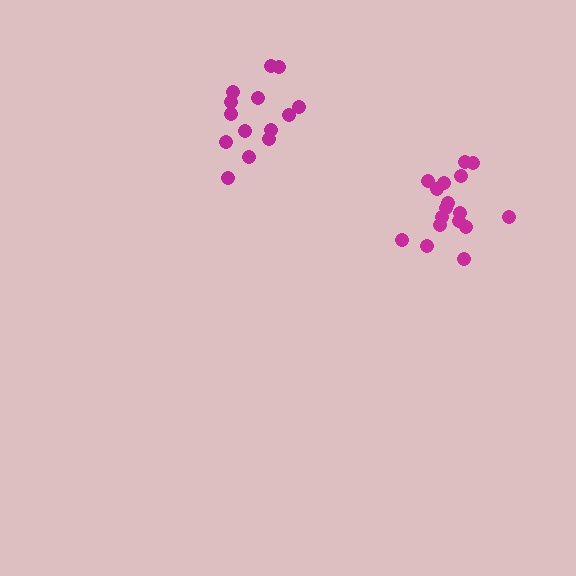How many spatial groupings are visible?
There are 2 spatial groupings.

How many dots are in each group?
Group 1: 14 dots, Group 2: 17 dots (31 total).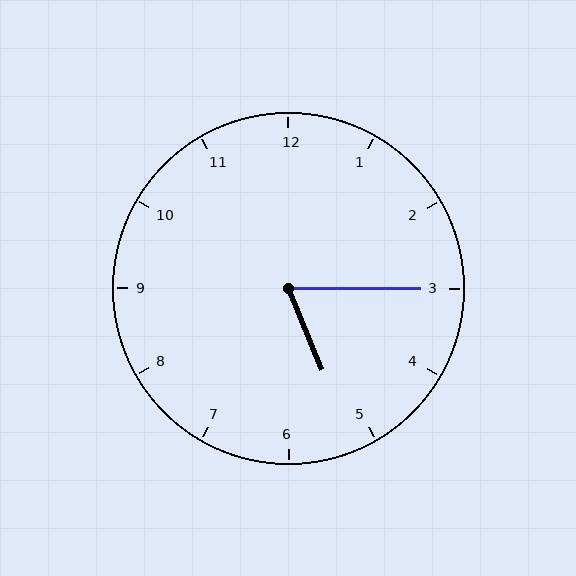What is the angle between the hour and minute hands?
Approximately 68 degrees.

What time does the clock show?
5:15.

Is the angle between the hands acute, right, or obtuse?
It is acute.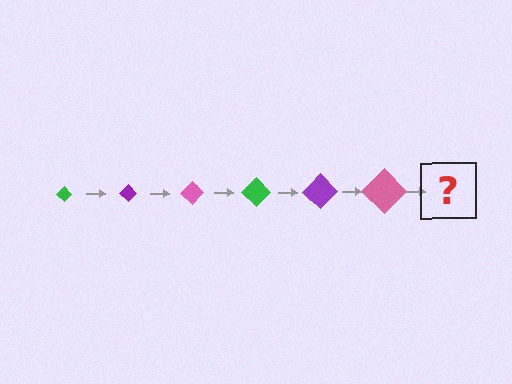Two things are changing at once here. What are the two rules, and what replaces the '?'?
The two rules are that the diamond grows larger each step and the color cycles through green, purple, and pink. The '?' should be a green diamond, larger than the previous one.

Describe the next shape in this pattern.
It should be a green diamond, larger than the previous one.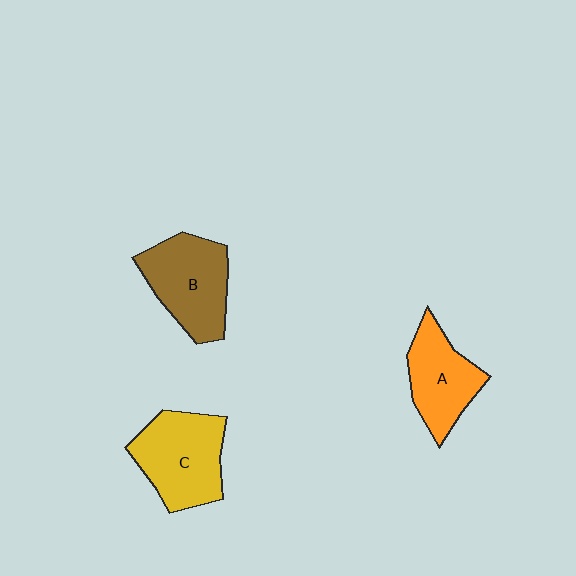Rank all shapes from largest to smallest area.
From largest to smallest: C (yellow), B (brown), A (orange).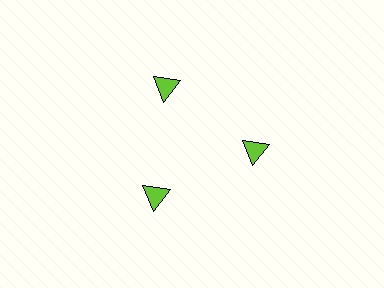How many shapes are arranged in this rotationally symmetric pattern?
There are 3 shapes, arranged in 3 groups of 1.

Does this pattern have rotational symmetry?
Yes, this pattern has 3-fold rotational symmetry. It looks the same after rotating 120 degrees around the center.